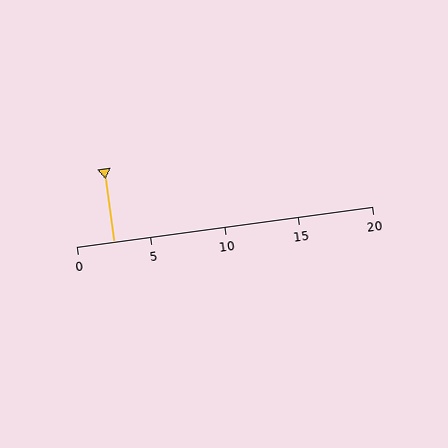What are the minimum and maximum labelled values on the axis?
The axis runs from 0 to 20.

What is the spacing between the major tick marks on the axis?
The major ticks are spaced 5 apart.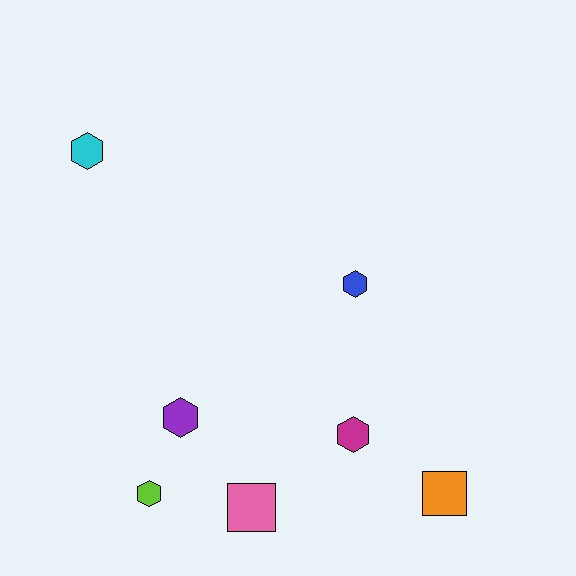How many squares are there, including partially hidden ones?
There are 2 squares.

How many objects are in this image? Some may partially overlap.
There are 7 objects.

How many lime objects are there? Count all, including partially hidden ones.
There is 1 lime object.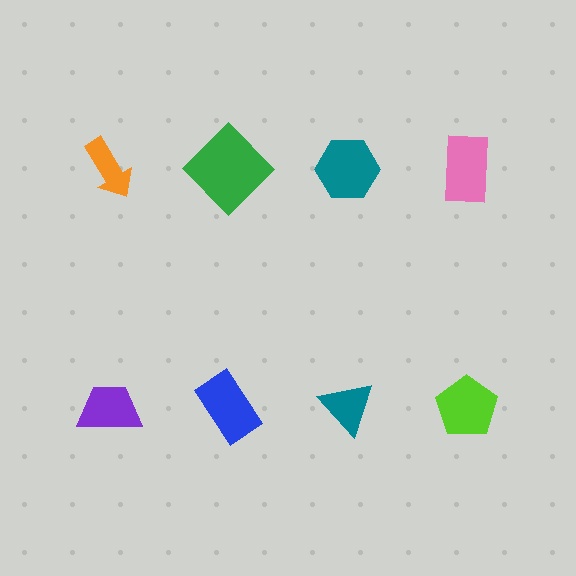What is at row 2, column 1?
A purple trapezoid.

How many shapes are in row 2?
4 shapes.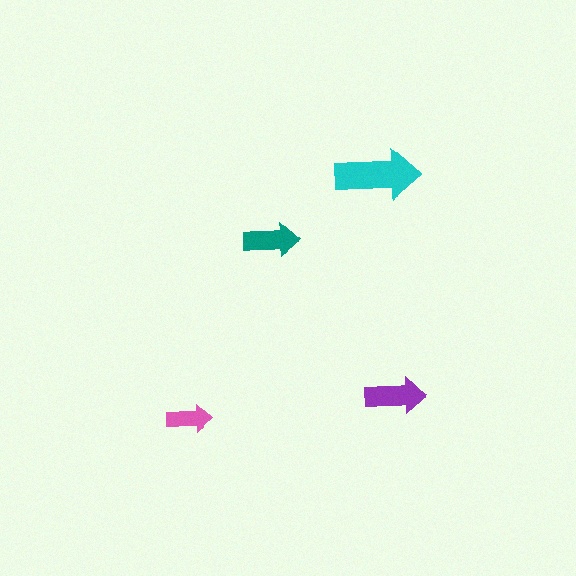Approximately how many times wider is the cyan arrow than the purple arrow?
About 1.5 times wider.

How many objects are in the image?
There are 4 objects in the image.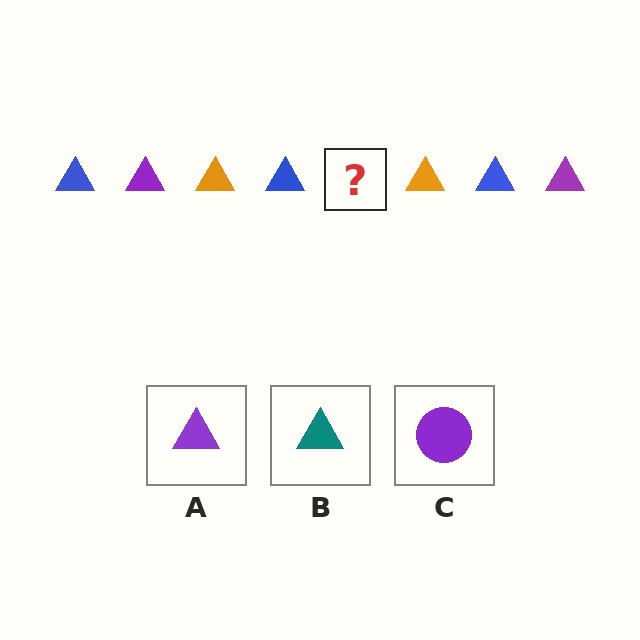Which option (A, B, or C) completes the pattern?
A.